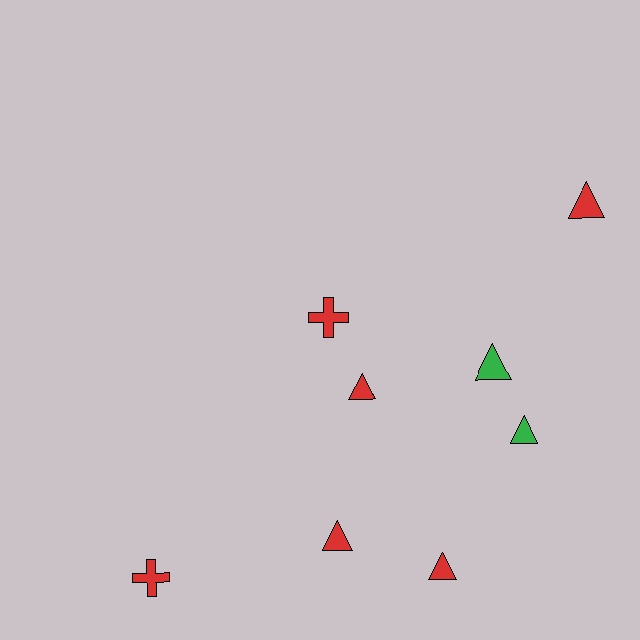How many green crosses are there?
There are no green crosses.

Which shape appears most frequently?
Triangle, with 6 objects.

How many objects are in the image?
There are 8 objects.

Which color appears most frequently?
Red, with 6 objects.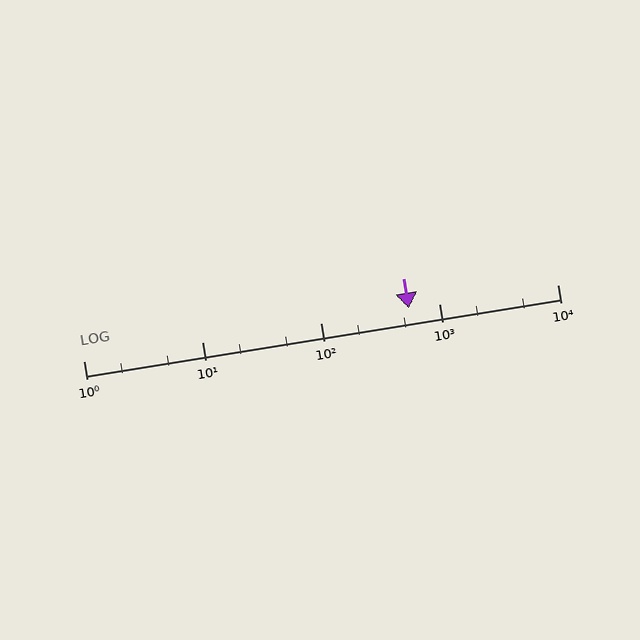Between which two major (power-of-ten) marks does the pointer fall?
The pointer is between 100 and 1000.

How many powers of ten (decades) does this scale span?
The scale spans 4 decades, from 1 to 10000.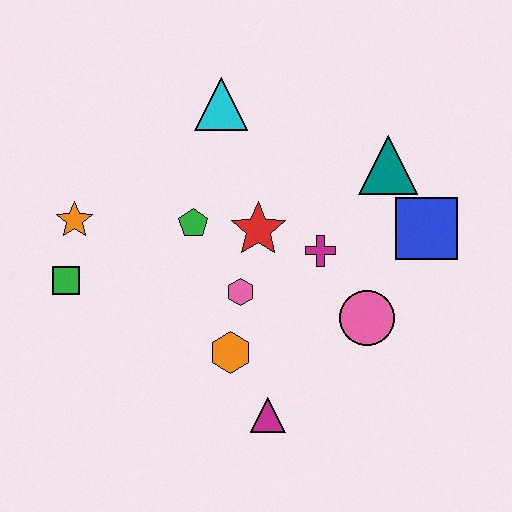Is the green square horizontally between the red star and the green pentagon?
No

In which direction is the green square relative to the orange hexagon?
The green square is to the left of the orange hexagon.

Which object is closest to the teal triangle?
The blue square is closest to the teal triangle.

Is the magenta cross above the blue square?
No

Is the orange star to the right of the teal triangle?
No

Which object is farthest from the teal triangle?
The green square is farthest from the teal triangle.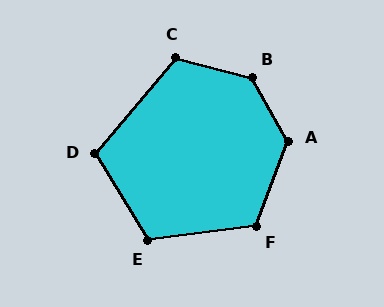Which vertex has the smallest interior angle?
D, at approximately 108 degrees.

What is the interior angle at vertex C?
Approximately 116 degrees (obtuse).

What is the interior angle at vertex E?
Approximately 114 degrees (obtuse).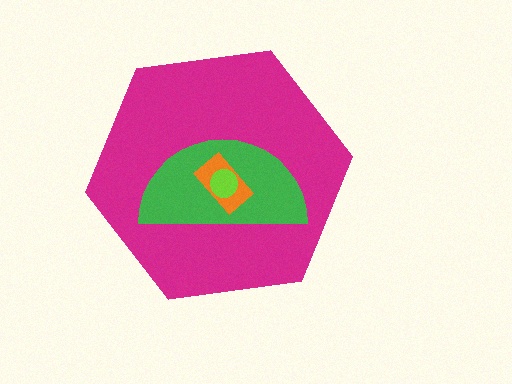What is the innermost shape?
The lime circle.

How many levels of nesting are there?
4.